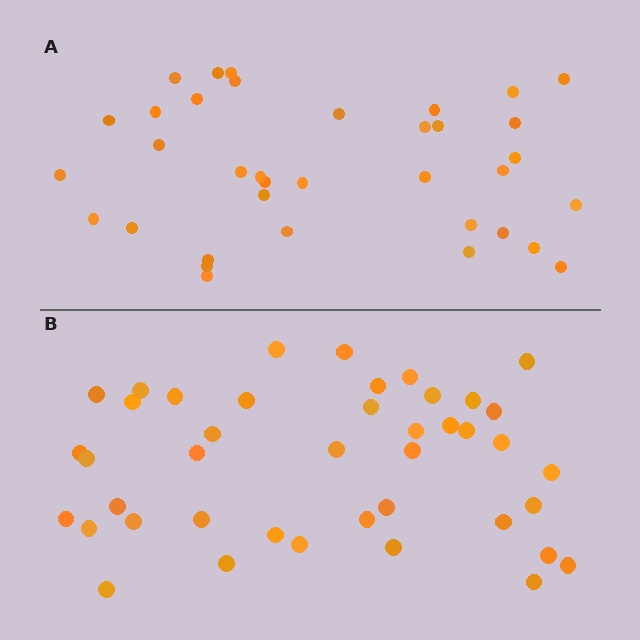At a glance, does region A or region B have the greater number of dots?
Region B (the bottom region) has more dots.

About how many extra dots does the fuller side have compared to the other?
Region B has about 6 more dots than region A.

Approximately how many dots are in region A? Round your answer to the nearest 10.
About 40 dots. (The exact count is 36, which rounds to 40.)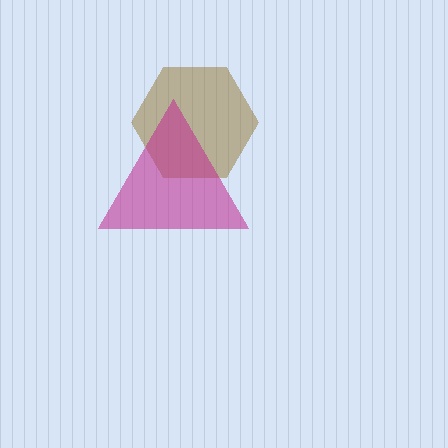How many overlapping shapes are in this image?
There are 2 overlapping shapes in the image.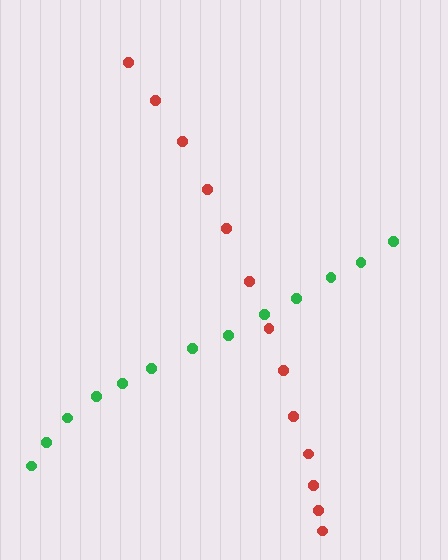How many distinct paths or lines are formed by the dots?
There are 2 distinct paths.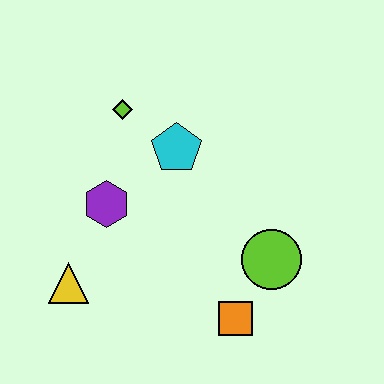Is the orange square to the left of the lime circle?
Yes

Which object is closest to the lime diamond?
The cyan pentagon is closest to the lime diamond.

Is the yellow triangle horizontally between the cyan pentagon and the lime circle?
No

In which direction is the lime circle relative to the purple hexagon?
The lime circle is to the right of the purple hexagon.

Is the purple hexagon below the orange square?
No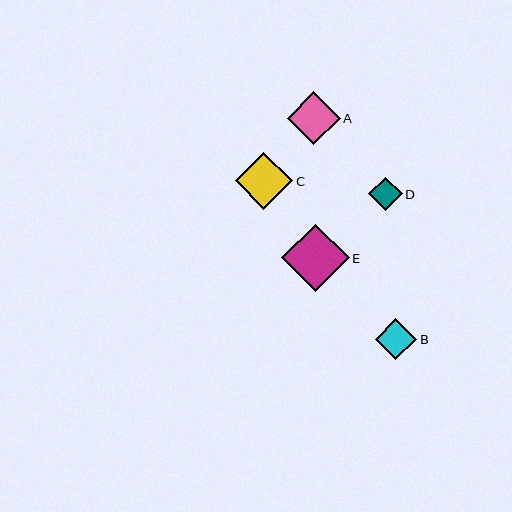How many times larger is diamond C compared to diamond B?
Diamond C is approximately 1.4 times the size of diamond B.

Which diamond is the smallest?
Diamond D is the smallest with a size of approximately 34 pixels.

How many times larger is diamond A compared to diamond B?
Diamond A is approximately 1.3 times the size of diamond B.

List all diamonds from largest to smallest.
From largest to smallest: E, C, A, B, D.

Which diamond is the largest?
Diamond E is the largest with a size of approximately 68 pixels.